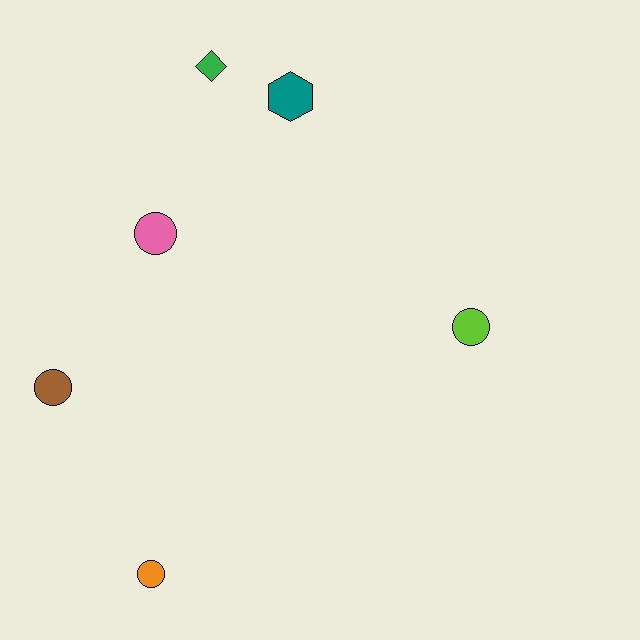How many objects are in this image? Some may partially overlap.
There are 6 objects.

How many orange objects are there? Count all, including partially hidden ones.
There is 1 orange object.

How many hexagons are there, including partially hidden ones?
There is 1 hexagon.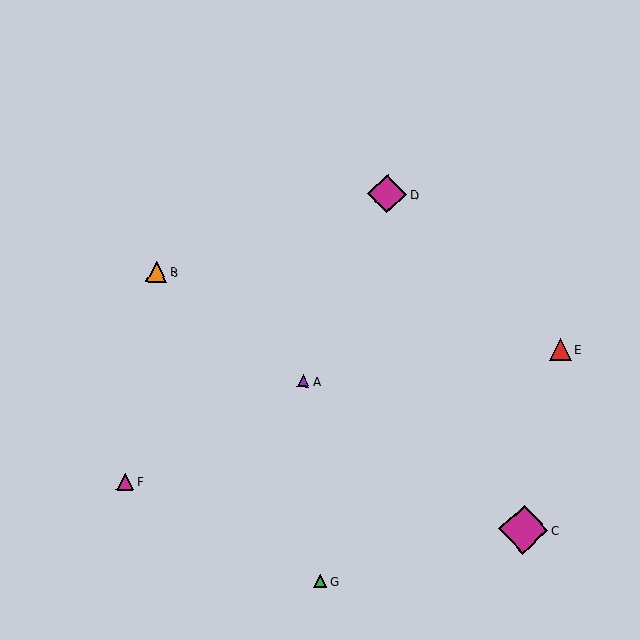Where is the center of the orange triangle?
The center of the orange triangle is at (156, 272).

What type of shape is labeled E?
Shape E is a red triangle.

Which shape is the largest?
The magenta diamond (labeled C) is the largest.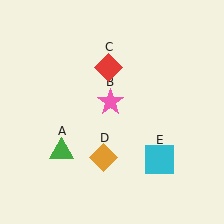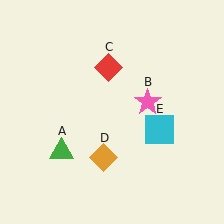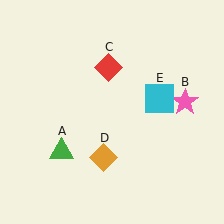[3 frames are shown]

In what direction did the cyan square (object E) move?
The cyan square (object E) moved up.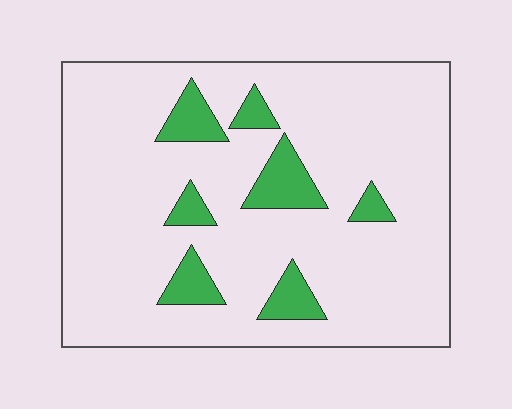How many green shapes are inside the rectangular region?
7.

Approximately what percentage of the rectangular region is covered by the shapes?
Approximately 15%.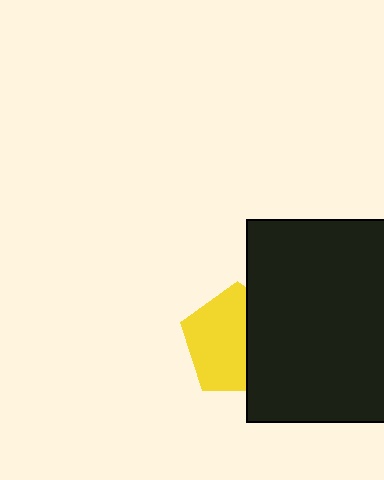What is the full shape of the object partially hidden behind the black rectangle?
The partially hidden object is a yellow pentagon.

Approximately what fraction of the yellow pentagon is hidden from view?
Roughly 41% of the yellow pentagon is hidden behind the black rectangle.